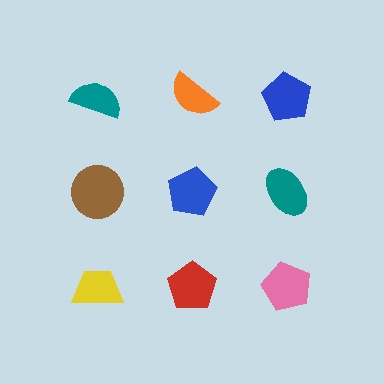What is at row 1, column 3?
A blue pentagon.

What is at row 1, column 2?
An orange semicircle.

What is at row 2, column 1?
A brown circle.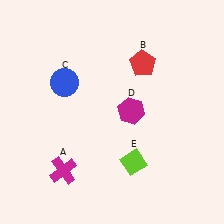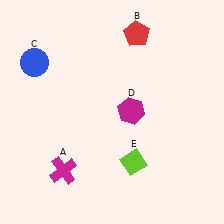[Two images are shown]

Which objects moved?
The objects that moved are: the red pentagon (B), the blue circle (C).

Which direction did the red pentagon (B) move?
The red pentagon (B) moved up.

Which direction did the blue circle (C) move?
The blue circle (C) moved left.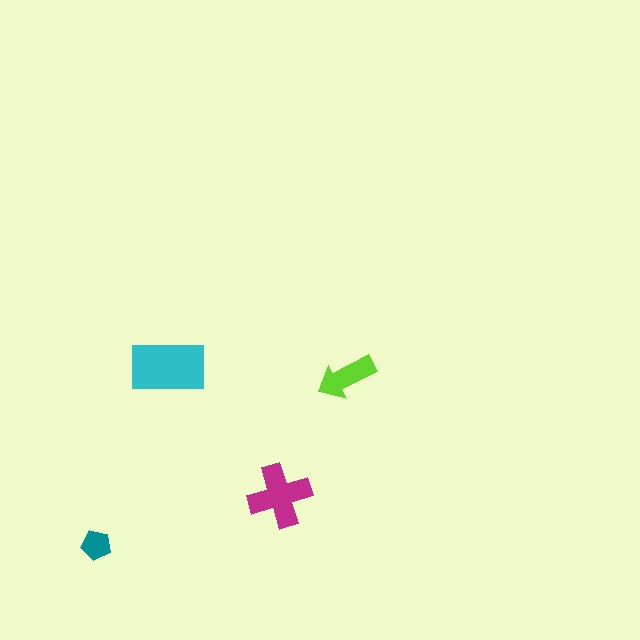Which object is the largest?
The cyan rectangle.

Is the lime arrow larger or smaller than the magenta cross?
Smaller.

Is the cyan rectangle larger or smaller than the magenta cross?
Larger.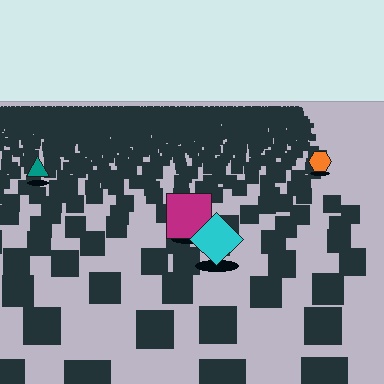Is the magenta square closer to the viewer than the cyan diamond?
No. The cyan diamond is closer — you can tell from the texture gradient: the ground texture is coarser near it.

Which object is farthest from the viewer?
The orange hexagon is farthest from the viewer. It appears smaller and the ground texture around it is denser.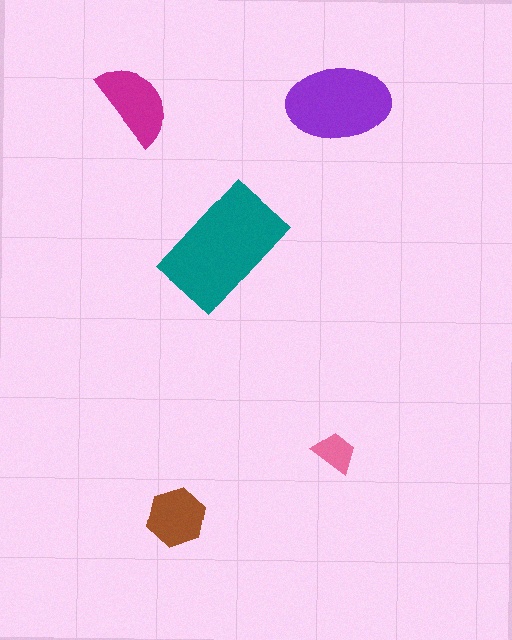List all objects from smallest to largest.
The pink trapezoid, the brown hexagon, the magenta semicircle, the purple ellipse, the teal rectangle.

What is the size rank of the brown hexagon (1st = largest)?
4th.